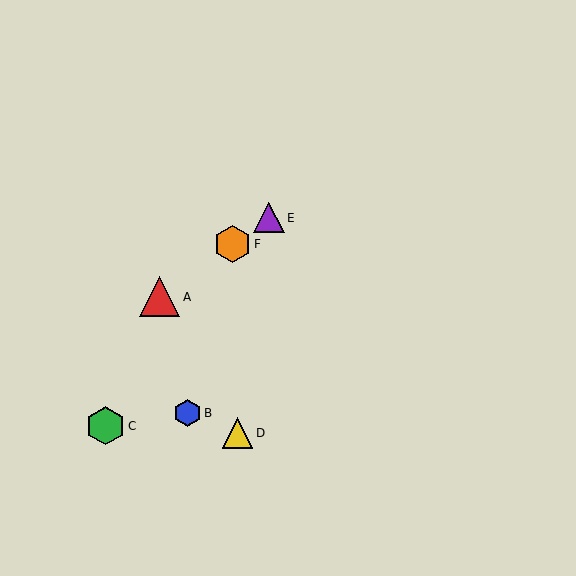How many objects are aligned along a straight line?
3 objects (A, E, F) are aligned along a straight line.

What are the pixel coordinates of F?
Object F is at (233, 244).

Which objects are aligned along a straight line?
Objects A, E, F are aligned along a straight line.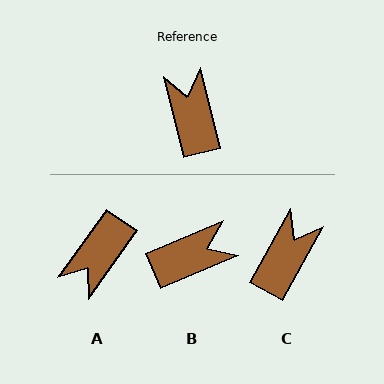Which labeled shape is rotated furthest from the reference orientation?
A, about 131 degrees away.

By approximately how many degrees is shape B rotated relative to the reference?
Approximately 82 degrees clockwise.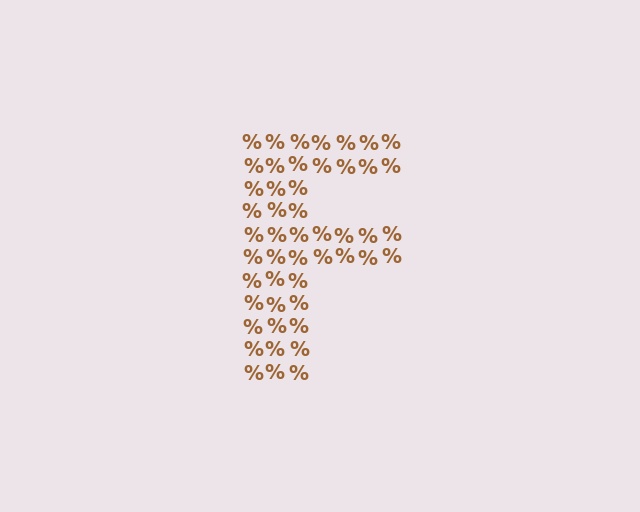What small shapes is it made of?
It is made of small percent signs.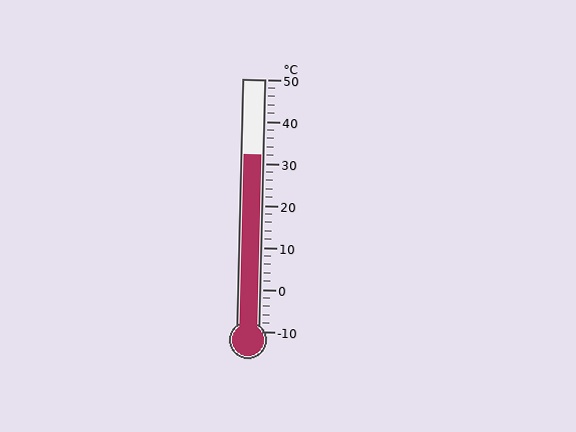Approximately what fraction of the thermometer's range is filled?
The thermometer is filled to approximately 70% of its range.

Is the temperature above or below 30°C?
The temperature is above 30°C.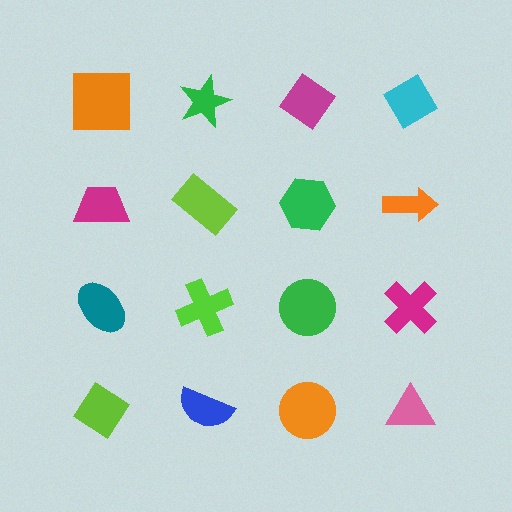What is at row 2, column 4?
An orange arrow.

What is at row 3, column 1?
A teal ellipse.